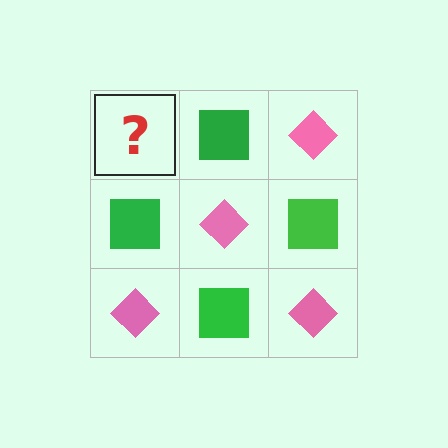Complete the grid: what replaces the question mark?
The question mark should be replaced with a pink diamond.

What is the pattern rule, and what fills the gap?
The rule is that it alternates pink diamond and green square in a checkerboard pattern. The gap should be filled with a pink diamond.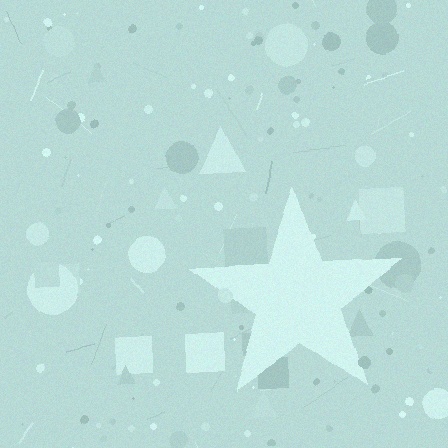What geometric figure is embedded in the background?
A star is embedded in the background.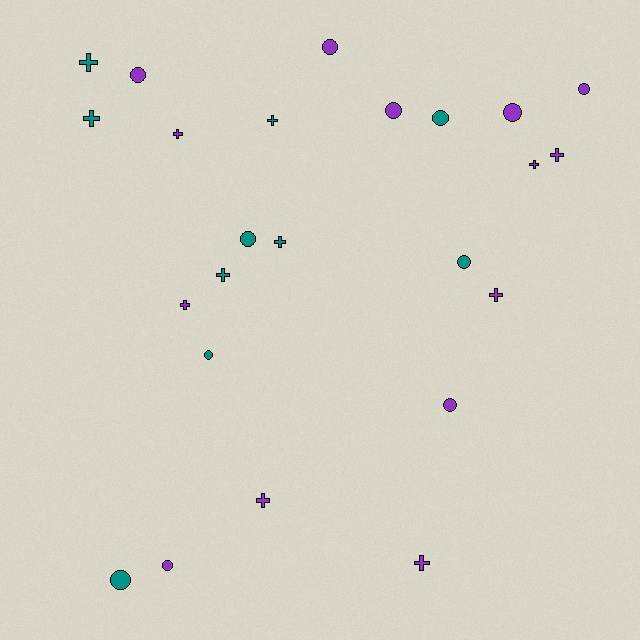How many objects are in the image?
There are 24 objects.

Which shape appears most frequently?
Cross, with 12 objects.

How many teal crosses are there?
There are 5 teal crosses.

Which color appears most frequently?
Purple, with 14 objects.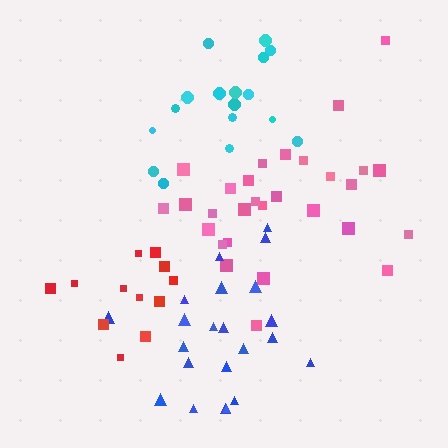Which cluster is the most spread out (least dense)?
Blue.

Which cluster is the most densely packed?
Red.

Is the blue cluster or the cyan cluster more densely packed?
Cyan.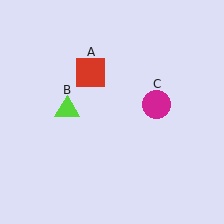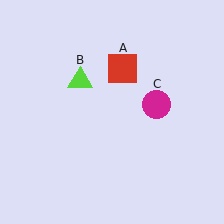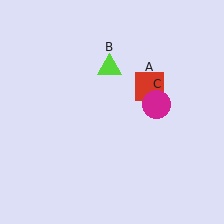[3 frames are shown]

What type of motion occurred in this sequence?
The red square (object A), lime triangle (object B) rotated clockwise around the center of the scene.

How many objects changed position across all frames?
2 objects changed position: red square (object A), lime triangle (object B).